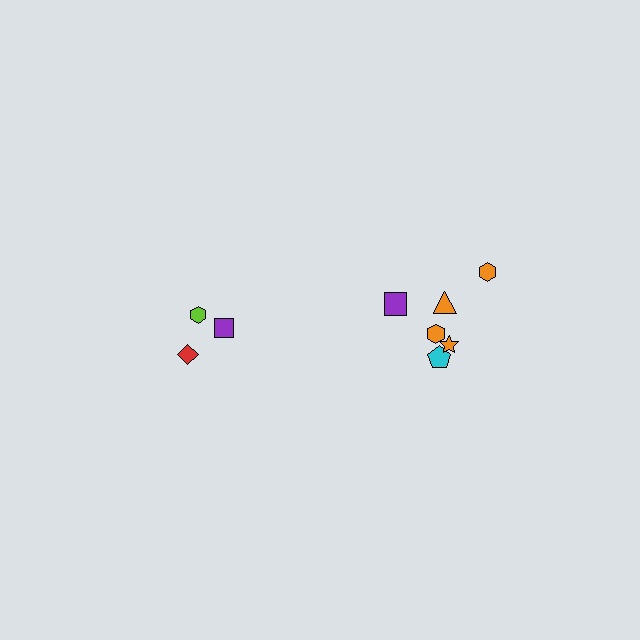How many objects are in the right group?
There are 6 objects.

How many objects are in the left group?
There are 3 objects.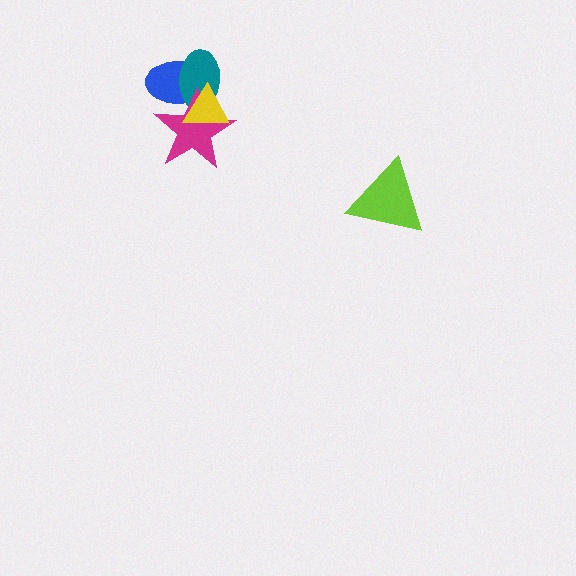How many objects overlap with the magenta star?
3 objects overlap with the magenta star.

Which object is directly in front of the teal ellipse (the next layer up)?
The magenta star is directly in front of the teal ellipse.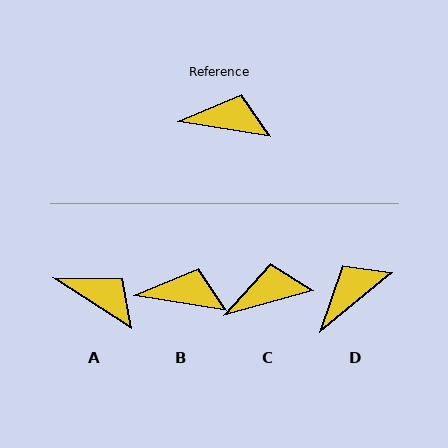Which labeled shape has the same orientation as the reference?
B.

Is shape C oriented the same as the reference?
No, it is off by about 25 degrees.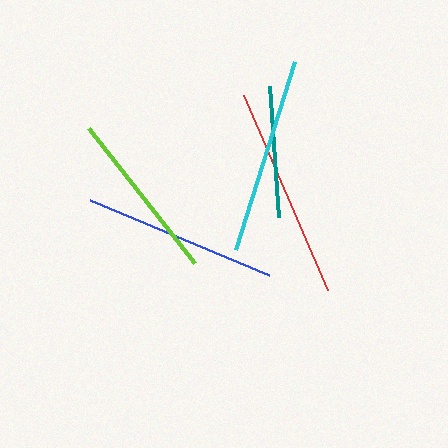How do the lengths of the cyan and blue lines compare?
The cyan and blue lines are approximately the same length.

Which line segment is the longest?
The red line is the longest at approximately 212 pixels.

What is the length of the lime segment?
The lime segment is approximately 171 pixels long.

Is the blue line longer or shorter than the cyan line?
The cyan line is longer than the blue line.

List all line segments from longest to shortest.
From longest to shortest: red, cyan, blue, lime, teal.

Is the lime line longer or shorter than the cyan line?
The cyan line is longer than the lime line.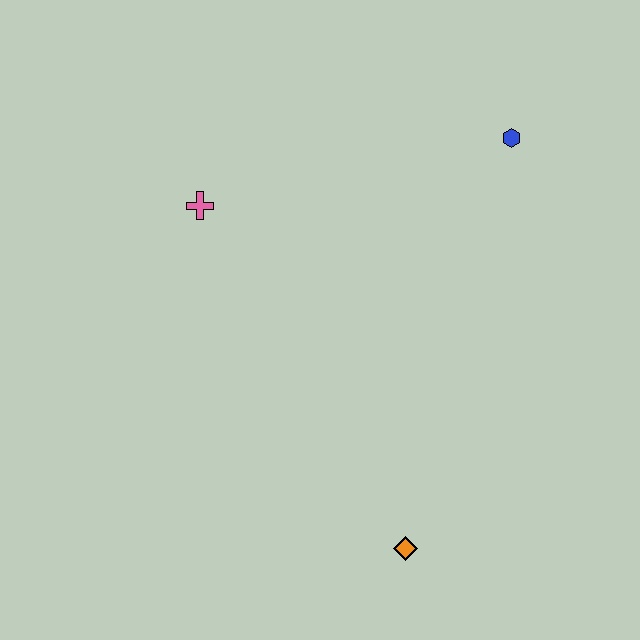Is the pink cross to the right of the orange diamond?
No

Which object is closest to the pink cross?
The blue hexagon is closest to the pink cross.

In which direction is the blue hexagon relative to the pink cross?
The blue hexagon is to the right of the pink cross.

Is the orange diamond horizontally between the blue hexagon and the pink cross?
Yes